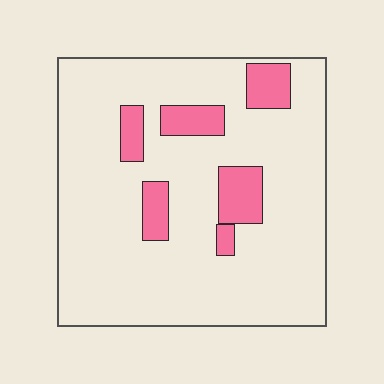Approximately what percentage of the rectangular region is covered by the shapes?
Approximately 15%.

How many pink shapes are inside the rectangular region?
6.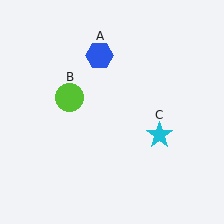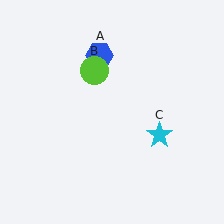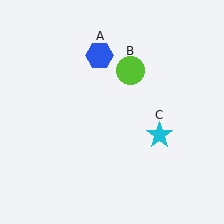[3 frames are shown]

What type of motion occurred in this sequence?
The lime circle (object B) rotated clockwise around the center of the scene.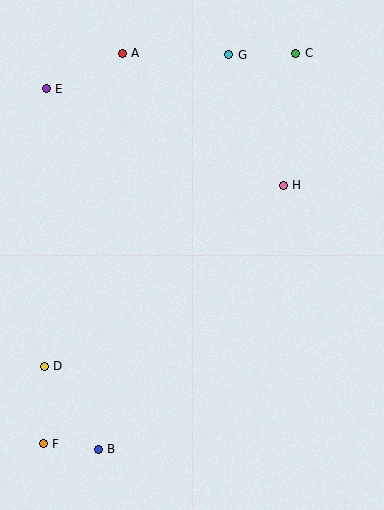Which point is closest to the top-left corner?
Point E is closest to the top-left corner.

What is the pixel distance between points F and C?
The distance between F and C is 465 pixels.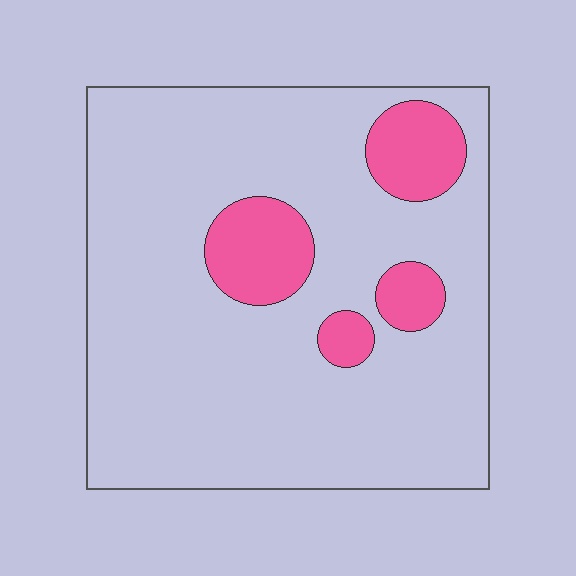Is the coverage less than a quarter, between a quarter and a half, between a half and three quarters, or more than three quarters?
Less than a quarter.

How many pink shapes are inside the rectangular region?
4.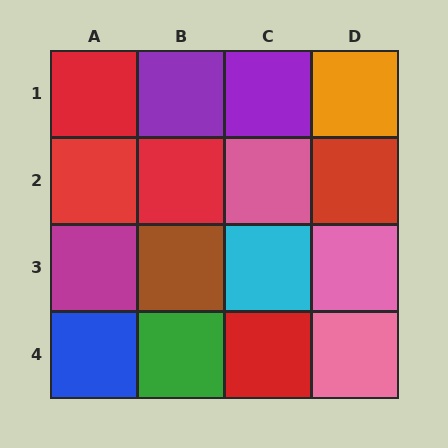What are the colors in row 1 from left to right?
Red, purple, purple, orange.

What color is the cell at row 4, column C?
Red.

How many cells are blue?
1 cell is blue.